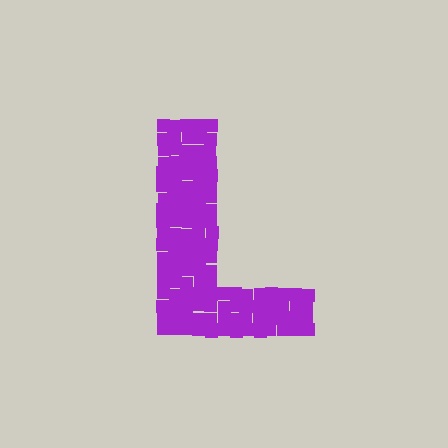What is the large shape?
The large shape is the letter L.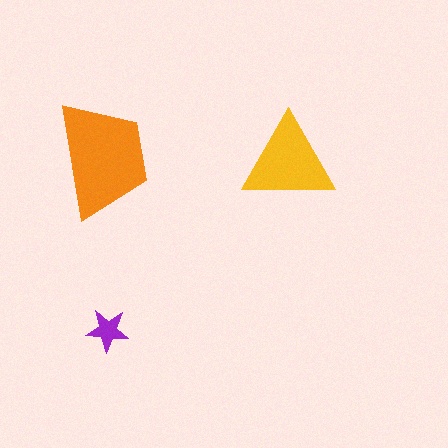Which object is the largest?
The orange trapezoid.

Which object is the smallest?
The purple star.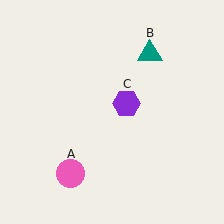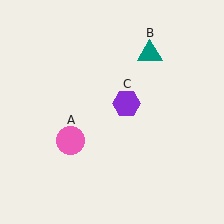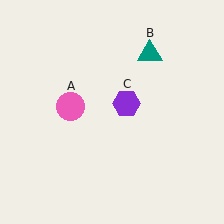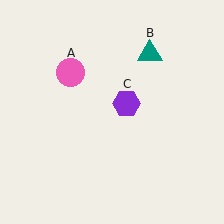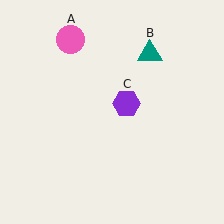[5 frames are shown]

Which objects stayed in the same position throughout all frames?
Teal triangle (object B) and purple hexagon (object C) remained stationary.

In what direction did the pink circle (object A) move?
The pink circle (object A) moved up.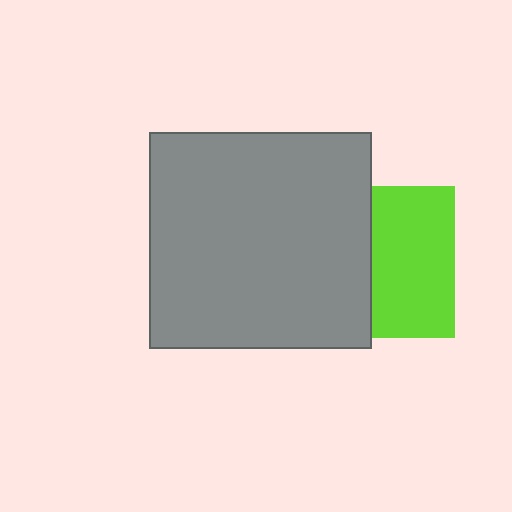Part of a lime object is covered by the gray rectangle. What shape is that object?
It is a square.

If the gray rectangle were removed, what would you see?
You would see the complete lime square.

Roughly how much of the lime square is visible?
About half of it is visible (roughly 55%).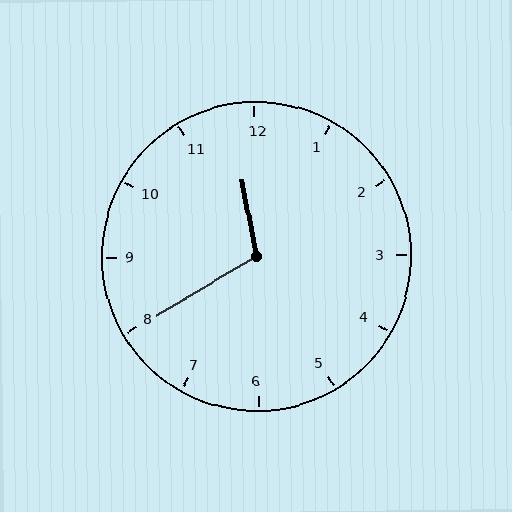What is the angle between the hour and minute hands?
Approximately 110 degrees.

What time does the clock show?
11:40.